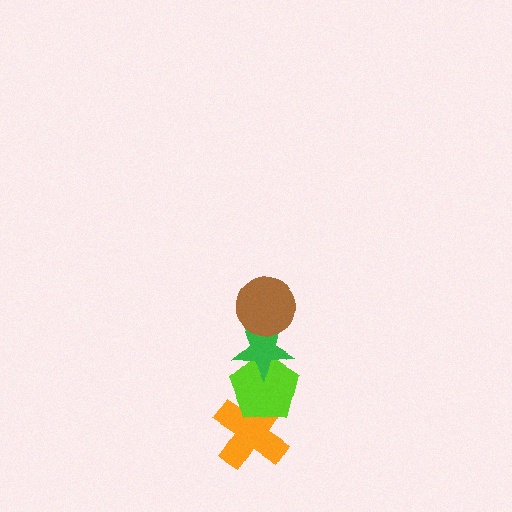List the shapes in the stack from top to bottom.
From top to bottom: the brown circle, the green star, the lime pentagon, the orange cross.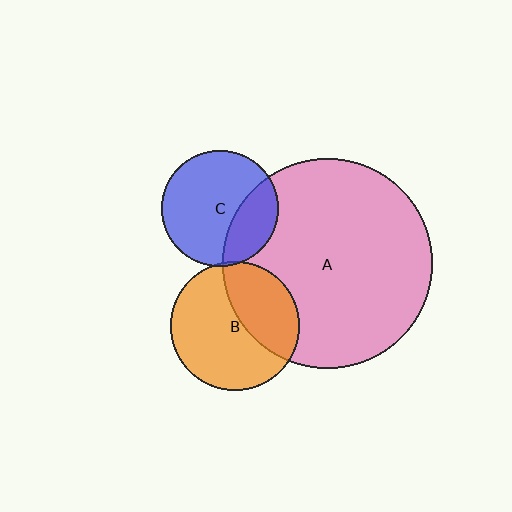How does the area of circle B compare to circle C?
Approximately 1.2 times.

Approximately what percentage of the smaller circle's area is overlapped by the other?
Approximately 30%.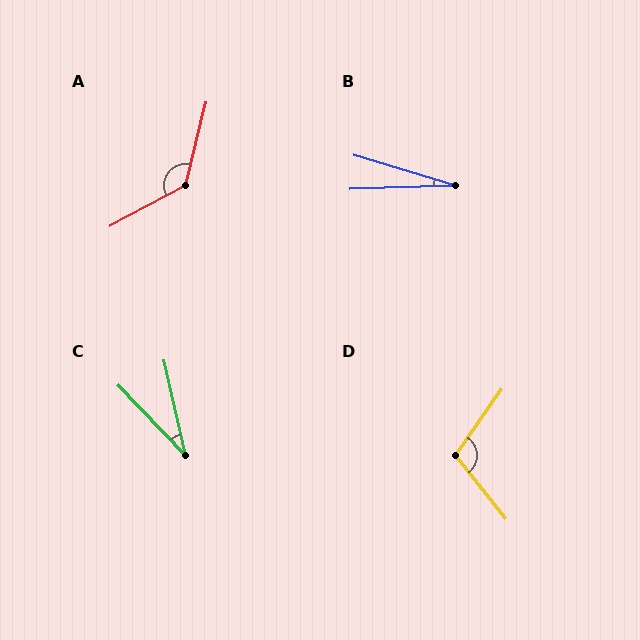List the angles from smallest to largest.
B (19°), C (31°), D (106°), A (132°).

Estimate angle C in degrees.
Approximately 31 degrees.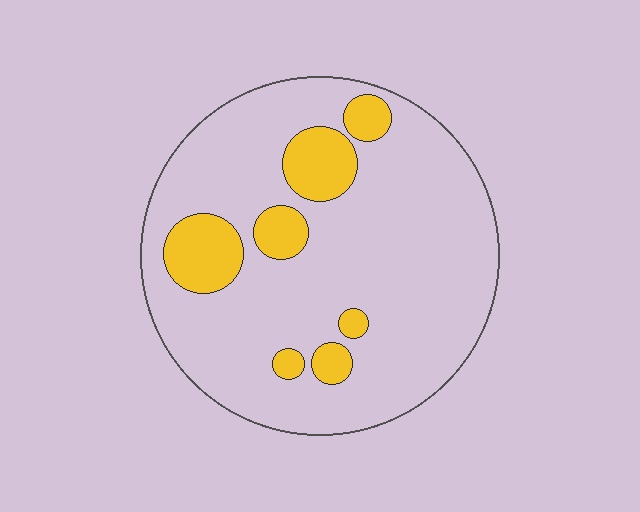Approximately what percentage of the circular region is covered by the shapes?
Approximately 15%.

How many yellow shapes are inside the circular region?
7.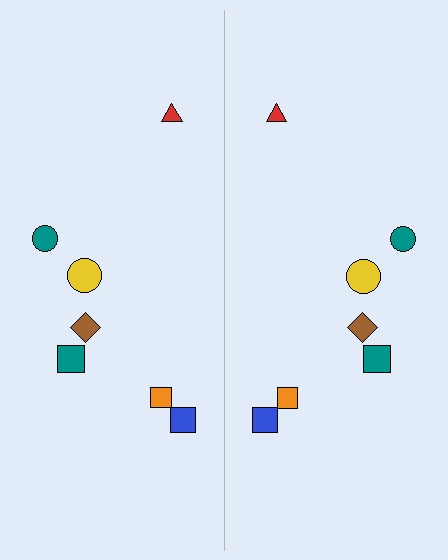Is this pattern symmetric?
Yes, this pattern has bilateral (reflection) symmetry.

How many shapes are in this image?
There are 14 shapes in this image.